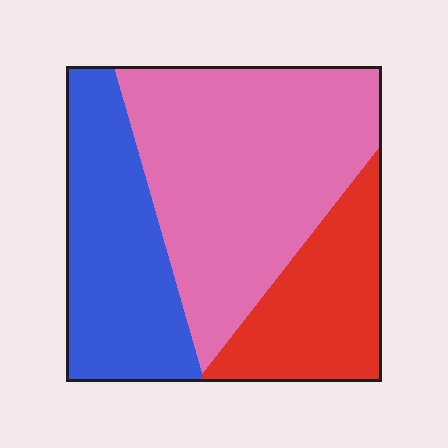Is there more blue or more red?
Blue.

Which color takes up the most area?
Pink, at roughly 50%.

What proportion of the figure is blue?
Blue takes up about one third (1/3) of the figure.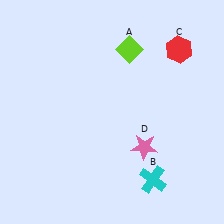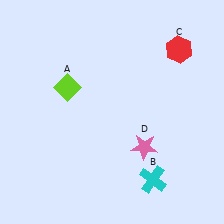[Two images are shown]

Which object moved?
The lime diamond (A) moved left.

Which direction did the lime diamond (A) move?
The lime diamond (A) moved left.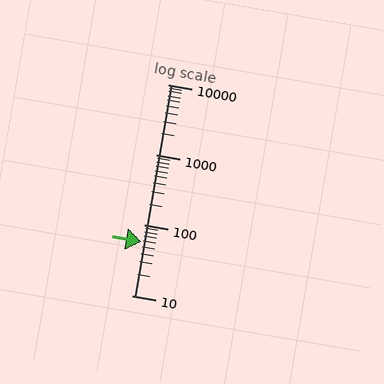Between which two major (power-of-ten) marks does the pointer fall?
The pointer is between 10 and 100.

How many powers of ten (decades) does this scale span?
The scale spans 3 decades, from 10 to 10000.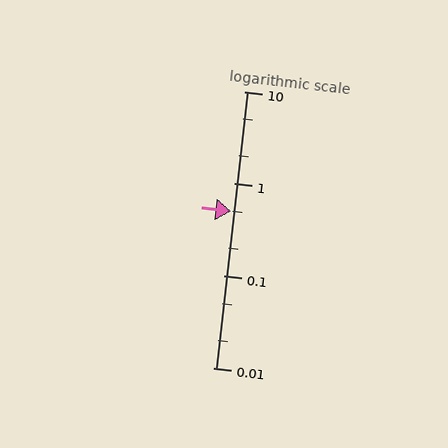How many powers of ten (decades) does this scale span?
The scale spans 3 decades, from 0.01 to 10.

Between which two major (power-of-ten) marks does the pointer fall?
The pointer is between 0.1 and 1.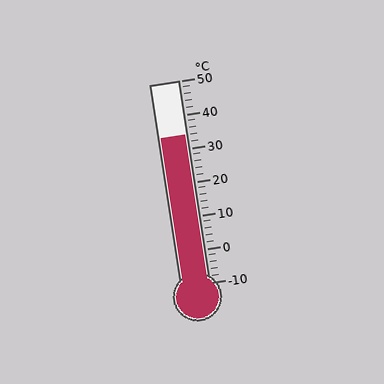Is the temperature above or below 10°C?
The temperature is above 10°C.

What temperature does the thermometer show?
The thermometer shows approximately 34°C.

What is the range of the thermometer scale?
The thermometer scale ranges from -10°C to 50°C.